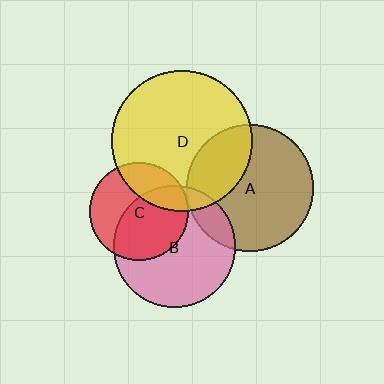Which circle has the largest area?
Circle D (yellow).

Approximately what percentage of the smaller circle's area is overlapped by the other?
Approximately 15%.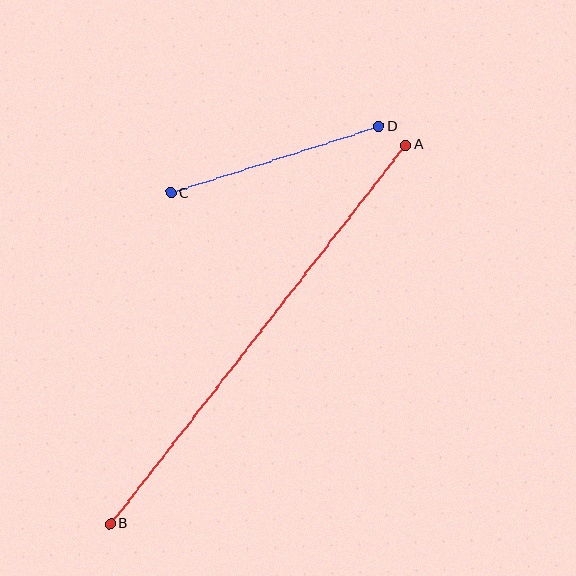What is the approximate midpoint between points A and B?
The midpoint is at approximately (258, 334) pixels.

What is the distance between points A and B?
The distance is approximately 480 pixels.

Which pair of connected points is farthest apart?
Points A and B are farthest apart.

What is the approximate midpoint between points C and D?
The midpoint is at approximately (275, 160) pixels.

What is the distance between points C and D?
The distance is approximately 219 pixels.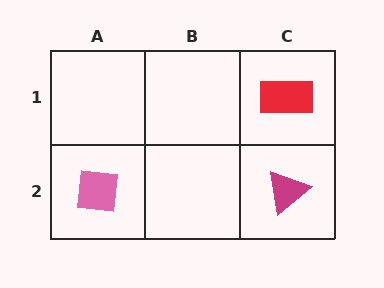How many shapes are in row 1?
1 shape.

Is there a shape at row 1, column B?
No, that cell is empty.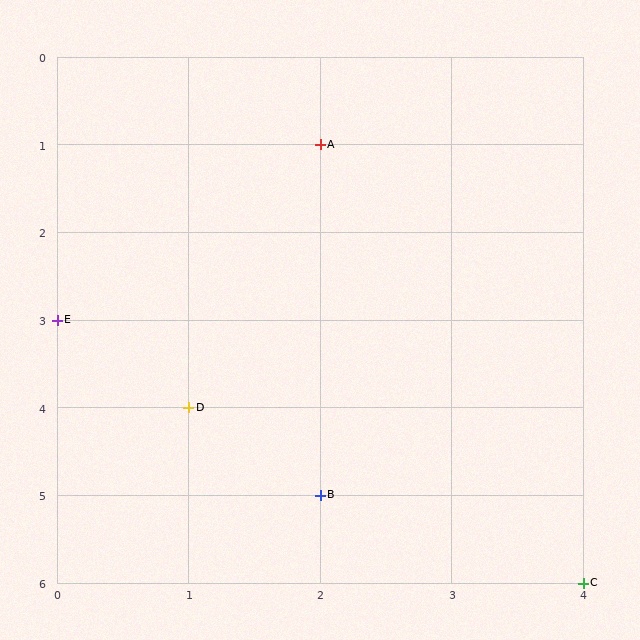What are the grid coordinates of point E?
Point E is at grid coordinates (0, 3).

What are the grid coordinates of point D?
Point D is at grid coordinates (1, 4).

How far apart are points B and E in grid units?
Points B and E are 2 columns and 2 rows apart (about 2.8 grid units diagonally).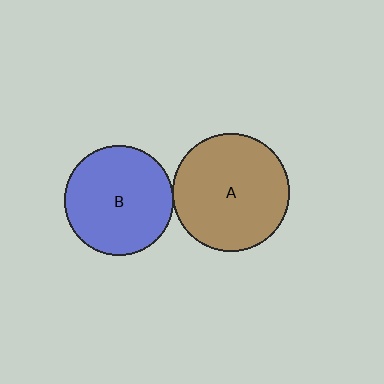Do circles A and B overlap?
Yes.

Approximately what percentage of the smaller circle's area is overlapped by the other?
Approximately 5%.